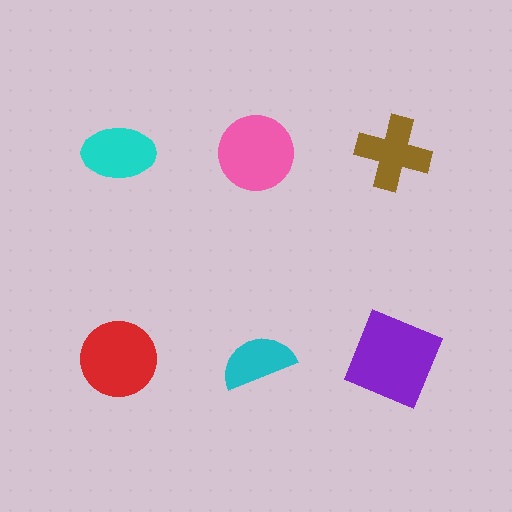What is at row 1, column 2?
A pink circle.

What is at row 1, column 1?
A cyan ellipse.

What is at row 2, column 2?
A cyan semicircle.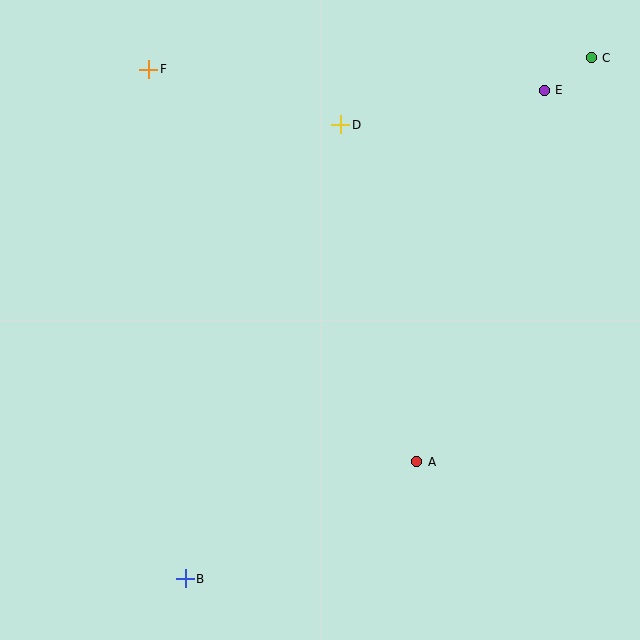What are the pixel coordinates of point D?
Point D is at (341, 125).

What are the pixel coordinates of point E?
Point E is at (544, 90).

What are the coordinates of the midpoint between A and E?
The midpoint between A and E is at (481, 276).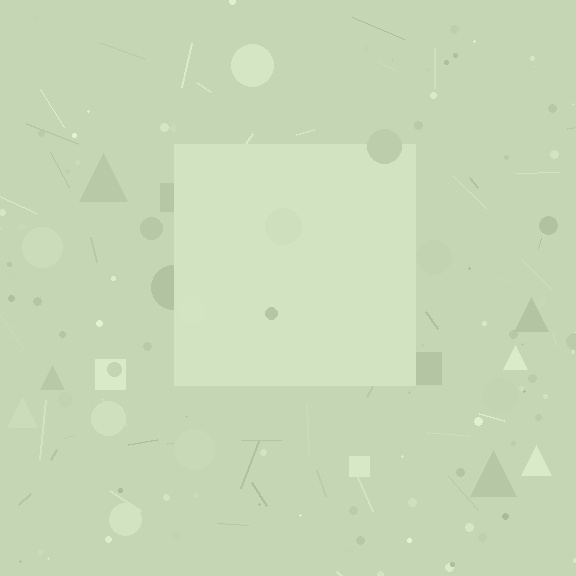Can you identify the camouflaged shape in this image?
The camouflaged shape is a square.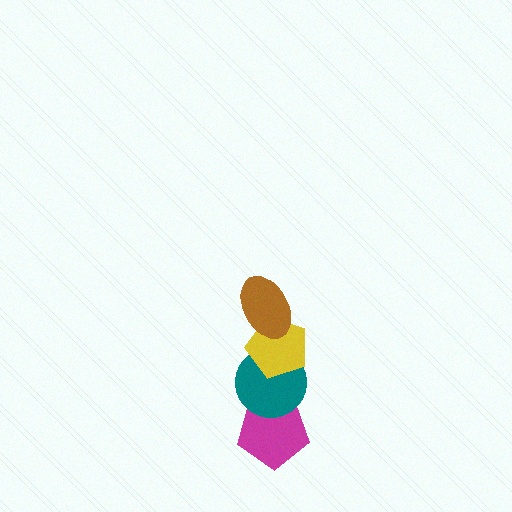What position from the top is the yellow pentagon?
The yellow pentagon is 2nd from the top.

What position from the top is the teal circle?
The teal circle is 3rd from the top.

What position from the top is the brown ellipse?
The brown ellipse is 1st from the top.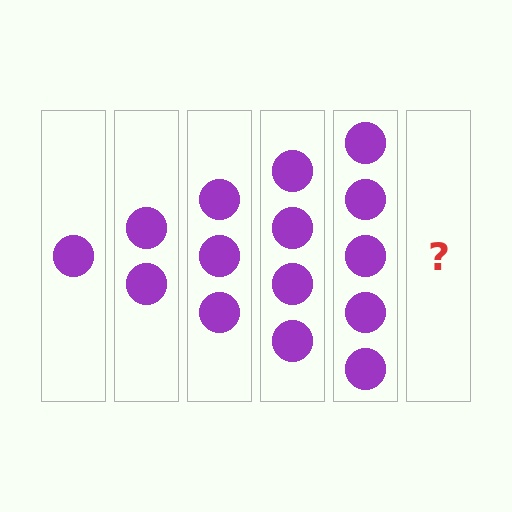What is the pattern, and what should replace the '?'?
The pattern is that each step adds one more circle. The '?' should be 6 circles.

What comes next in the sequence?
The next element should be 6 circles.